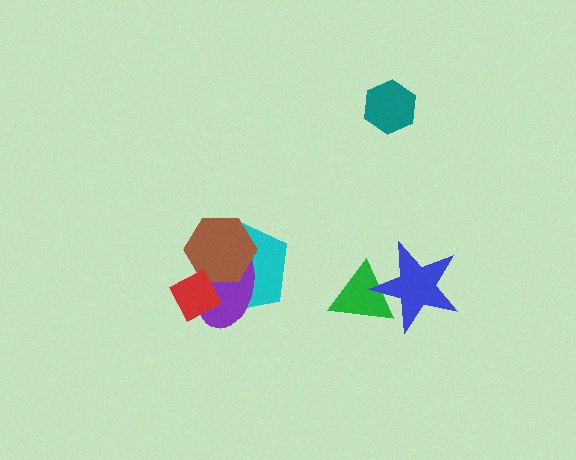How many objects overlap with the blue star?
1 object overlaps with the blue star.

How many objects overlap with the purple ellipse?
3 objects overlap with the purple ellipse.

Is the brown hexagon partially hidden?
Yes, it is partially covered by another shape.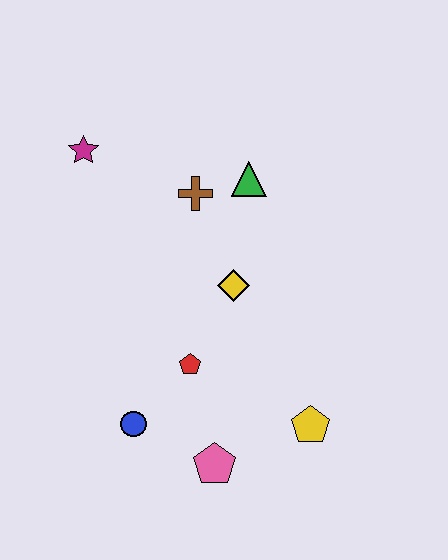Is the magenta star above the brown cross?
Yes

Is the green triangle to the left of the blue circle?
No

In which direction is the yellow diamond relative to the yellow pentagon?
The yellow diamond is above the yellow pentagon.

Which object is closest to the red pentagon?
The blue circle is closest to the red pentagon.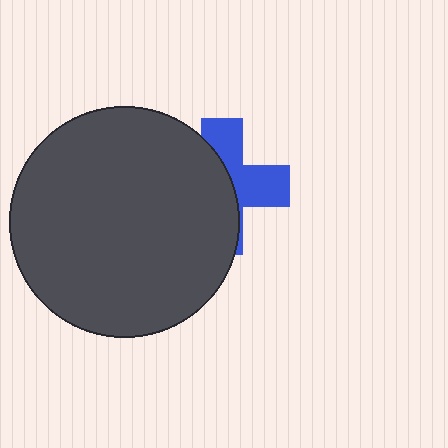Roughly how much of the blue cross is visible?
A small part of it is visible (roughly 43%).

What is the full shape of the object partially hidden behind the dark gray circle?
The partially hidden object is a blue cross.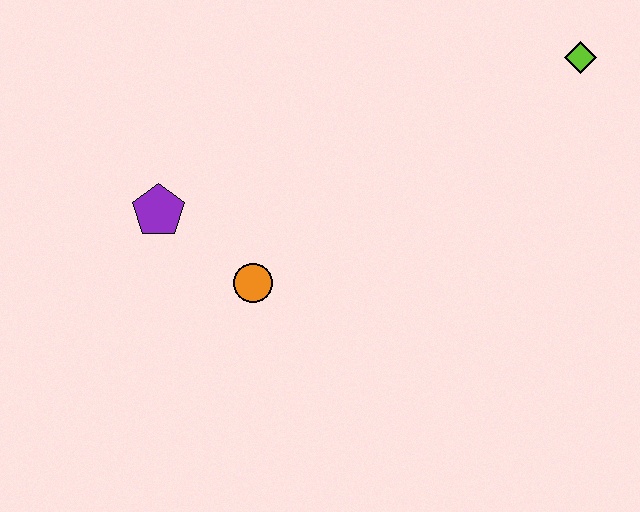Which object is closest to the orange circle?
The purple pentagon is closest to the orange circle.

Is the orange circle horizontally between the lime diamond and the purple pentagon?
Yes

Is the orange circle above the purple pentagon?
No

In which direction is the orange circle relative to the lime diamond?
The orange circle is to the left of the lime diamond.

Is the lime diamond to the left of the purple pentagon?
No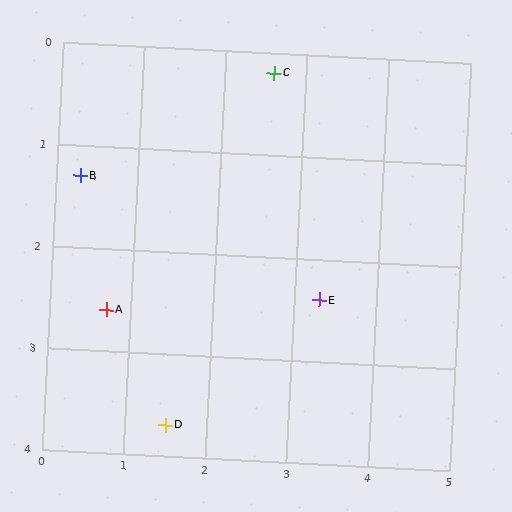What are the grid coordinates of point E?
Point E is at approximately (3.3, 2.4).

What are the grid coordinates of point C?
Point C is at approximately (2.6, 0.2).